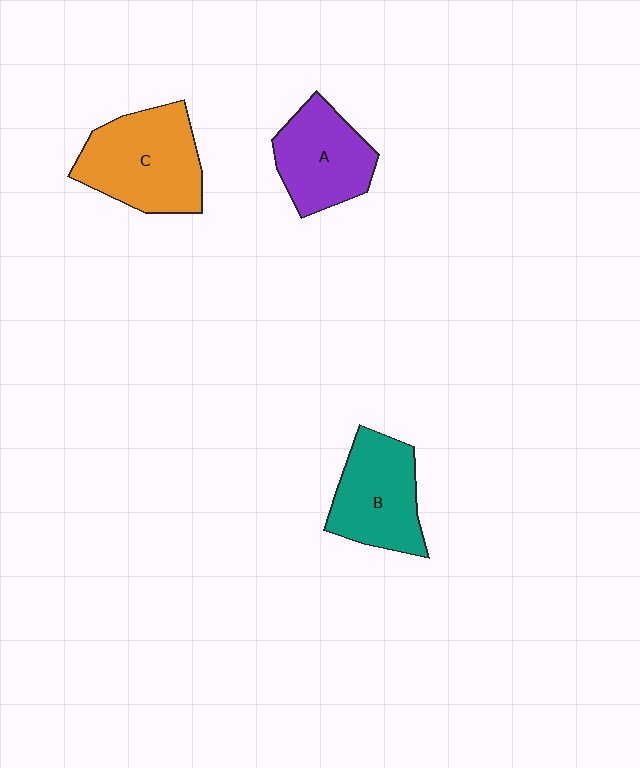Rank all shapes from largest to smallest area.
From largest to smallest: C (orange), B (teal), A (purple).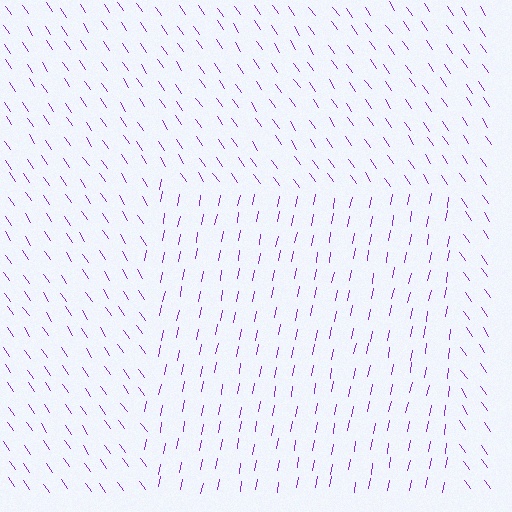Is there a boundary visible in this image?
Yes, there is a texture boundary formed by a change in line orientation.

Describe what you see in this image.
The image is filled with small purple line segments. A rectangle region in the image has lines oriented differently from the surrounding lines, creating a visible texture boundary.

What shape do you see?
I see a rectangle.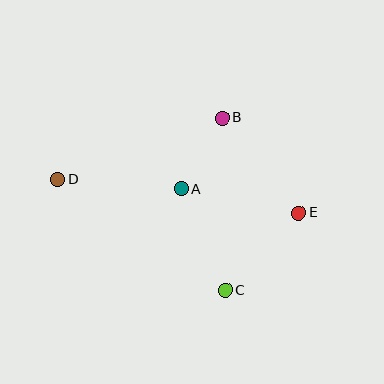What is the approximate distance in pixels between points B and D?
The distance between B and D is approximately 176 pixels.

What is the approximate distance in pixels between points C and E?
The distance between C and E is approximately 106 pixels.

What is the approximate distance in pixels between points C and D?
The distance between C and D is approximately 201 pixels.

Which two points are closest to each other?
Points A and B are closest to each other.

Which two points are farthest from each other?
Points D and E are farthest from each other.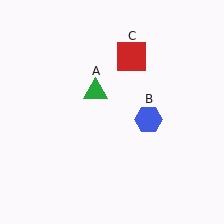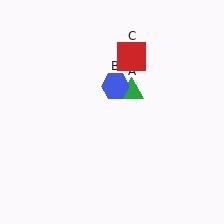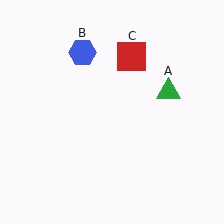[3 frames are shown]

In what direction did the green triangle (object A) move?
The green triangle (object A) moved right.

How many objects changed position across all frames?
2 objects changed position: green triangle (object A), blue hexagon (object B).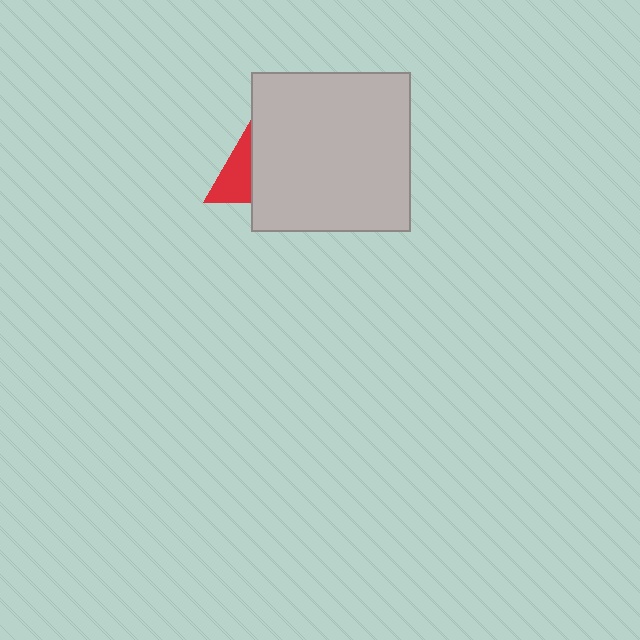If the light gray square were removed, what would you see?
You would see the complete red triangle.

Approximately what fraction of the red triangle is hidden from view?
Roughly 57% of the red triangle is hidden behind the light gray square.